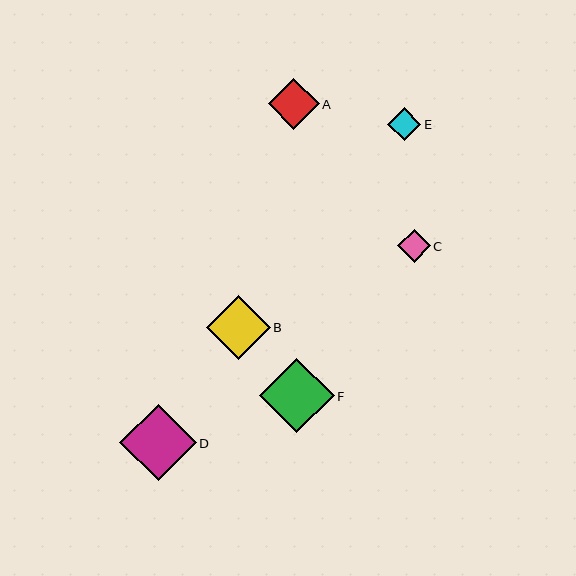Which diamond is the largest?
Diamond D is the largest with a size of approximately 76 pixels.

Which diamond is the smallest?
Diamond C is the smallest with a size of approximately 33 pixels.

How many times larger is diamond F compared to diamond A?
Diamond F is approximately 1.5 times the size of diamond A.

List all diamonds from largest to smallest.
From largest to smallest: D, F, B, A, E, C.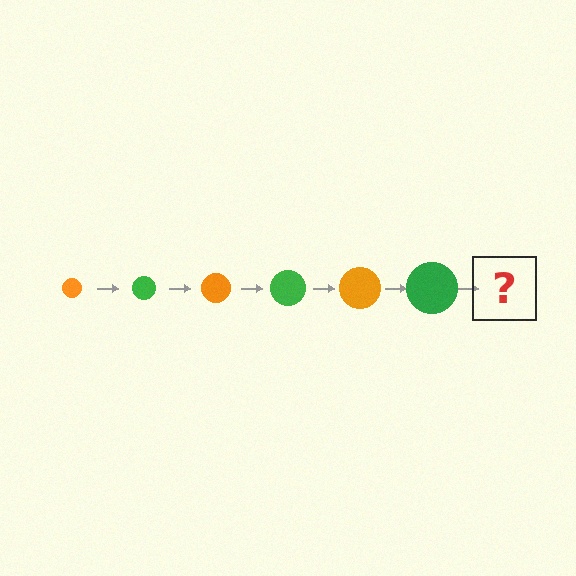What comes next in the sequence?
The next element should be an orange circle, larger than the previous one.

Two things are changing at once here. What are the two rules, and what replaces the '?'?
The two rules are that the circle grows larger each step and the color cycles through orange and green. The '?' should be an orange circle, larger than the previous one.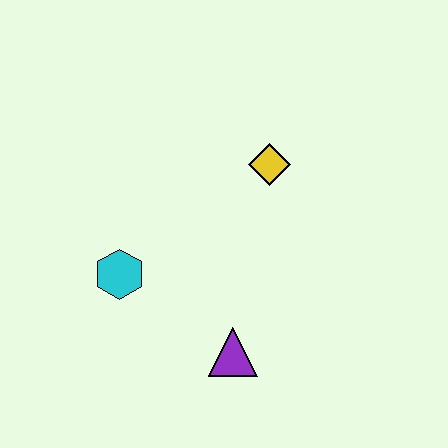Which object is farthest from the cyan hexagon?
The yellow diamond is farthest from the cyan hexagon.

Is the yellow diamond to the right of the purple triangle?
Yes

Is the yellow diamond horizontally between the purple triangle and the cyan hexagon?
No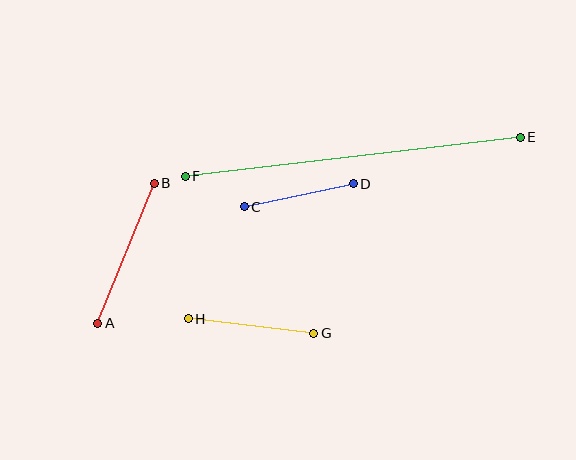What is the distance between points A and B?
The distance is approximately 151 pixels.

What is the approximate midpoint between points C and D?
The midpoint is at approximately (299, 195) pixels.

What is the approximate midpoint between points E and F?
The midpoint is at approximately (353, 157) pixels.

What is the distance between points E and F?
The distance is approximately 337 pixels.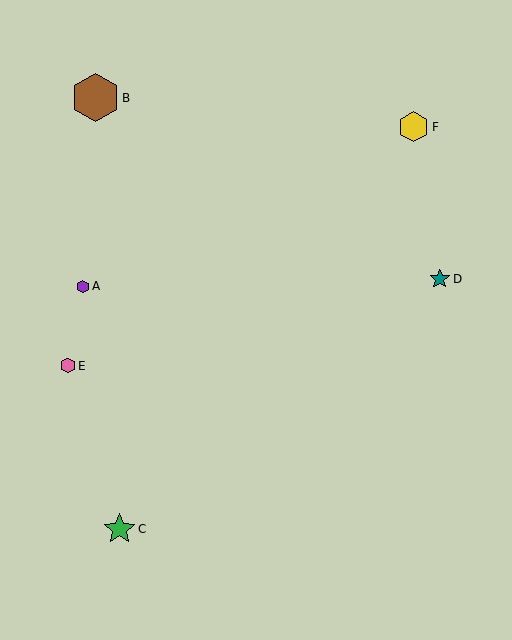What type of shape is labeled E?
Shape E is a pink hexagon.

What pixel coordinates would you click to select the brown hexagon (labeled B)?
Click at (95, 98) to select the brown hexagon B.